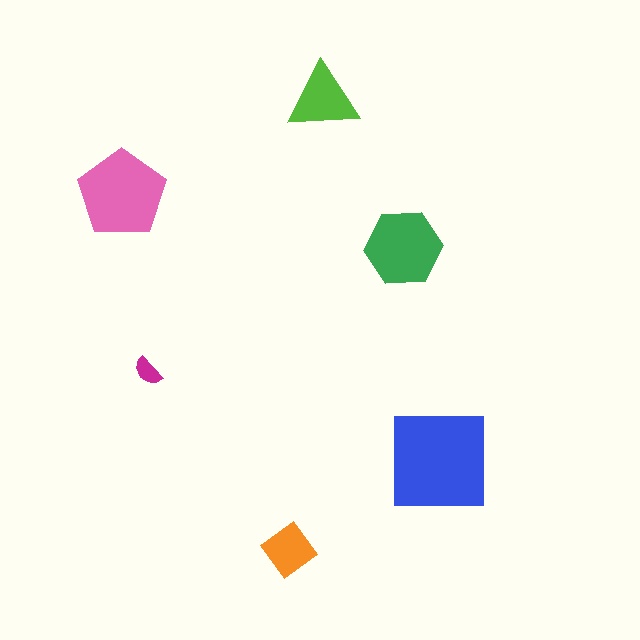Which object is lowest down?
The orange diamond is bottommost.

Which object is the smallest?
The magenta semicircle.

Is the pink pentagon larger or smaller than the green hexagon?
Larger.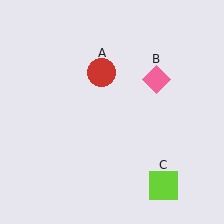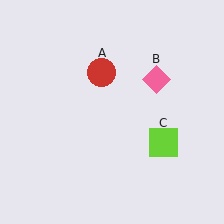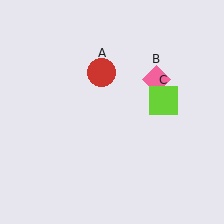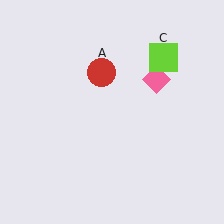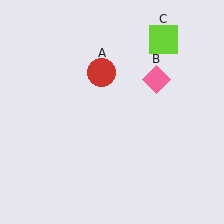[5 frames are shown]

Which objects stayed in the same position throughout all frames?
Red circle (object A) and pink diamond (object B) remained stationary.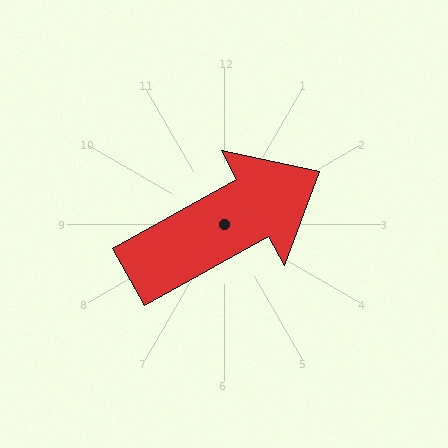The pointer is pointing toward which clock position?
Roughly 2 o'clock.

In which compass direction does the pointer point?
Northeast.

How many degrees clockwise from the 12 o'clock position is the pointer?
Approximately 61 degrees.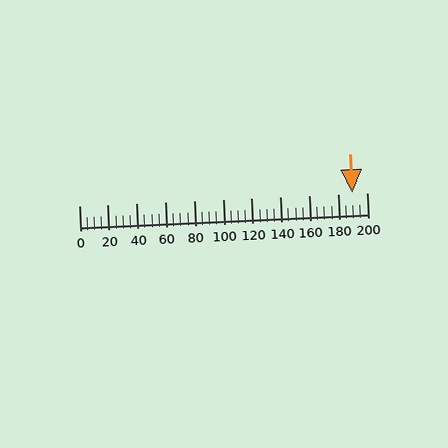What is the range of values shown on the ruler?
The ruler shows values from 0 to 200.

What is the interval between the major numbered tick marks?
The major tick marks are spaced 20 units apart.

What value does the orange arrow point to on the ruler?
The orange arrow points to approximately 190.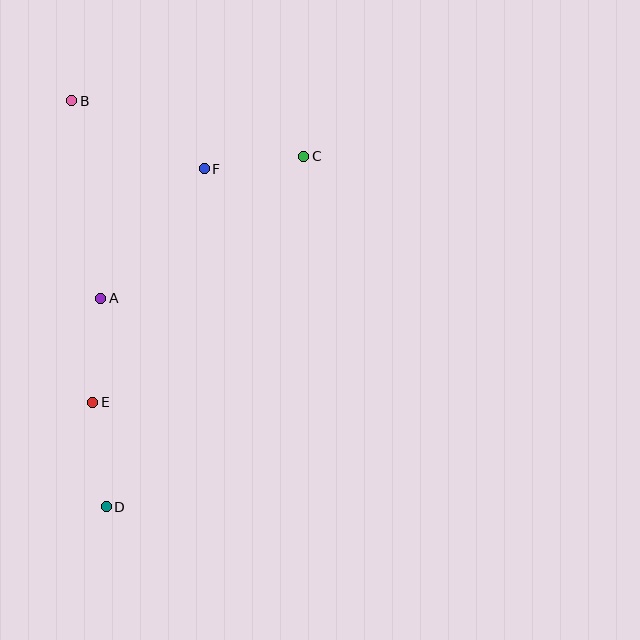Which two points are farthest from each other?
Points B and D are farthest from each other.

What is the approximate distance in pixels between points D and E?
The distance between D and E is approximately 105 pixels.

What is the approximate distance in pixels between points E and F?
The distance between E and F is approximately 259 pixels.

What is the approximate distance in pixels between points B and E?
The distance between B and E is approximately 302 pixels.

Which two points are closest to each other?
Points C and F are closest to each other.